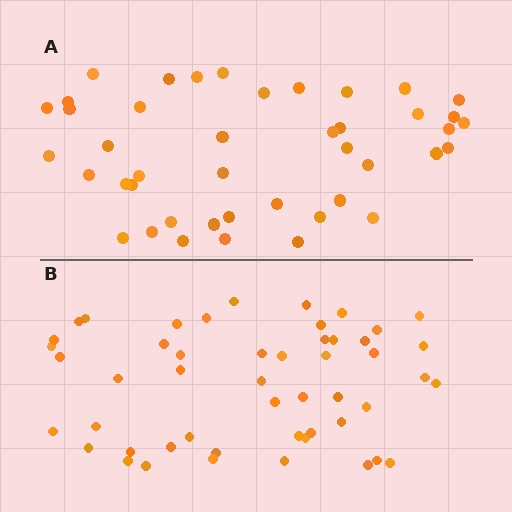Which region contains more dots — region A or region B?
Region B (the bottom region) has more dots.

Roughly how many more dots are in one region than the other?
Region B has roughly 8 or so more dots than region A.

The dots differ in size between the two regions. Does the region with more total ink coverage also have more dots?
No. Region A has more total ink coverage because its dots are larger, but region B actually contains more individual dots. Total area can be misleading — the number of items is what matters here.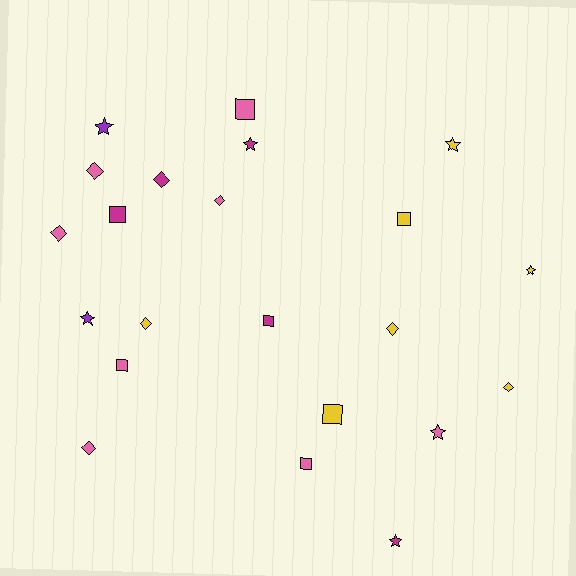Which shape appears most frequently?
Diamond, with 8 objects.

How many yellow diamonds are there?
There are 3 yellow diamonds.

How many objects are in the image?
There are 22 objects.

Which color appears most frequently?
Pink, with 8 objects.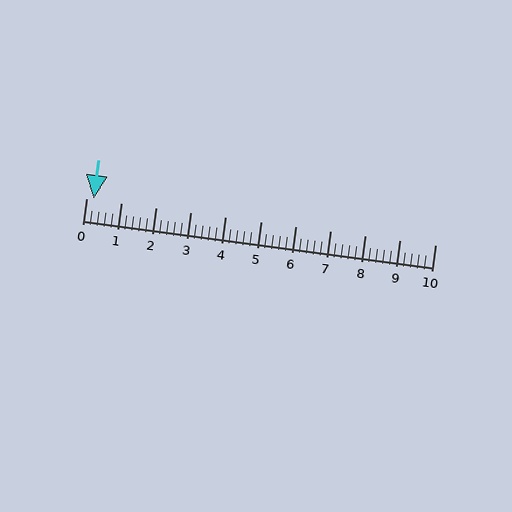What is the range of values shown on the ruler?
The ruler shows values from 0 to 10.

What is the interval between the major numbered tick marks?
The major tick marks are spaced 1 units apart.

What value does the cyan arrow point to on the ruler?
The cyan arrow points to approximately 0.2.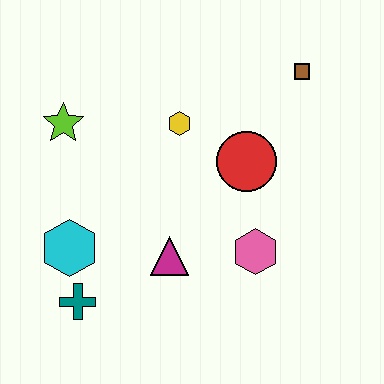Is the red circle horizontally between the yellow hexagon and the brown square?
Yes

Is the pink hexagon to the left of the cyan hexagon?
No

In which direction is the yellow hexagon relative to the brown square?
The yellow hexagon is to the left of the brown square.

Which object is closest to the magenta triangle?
The pink hexagon is closest to the magenta triangle.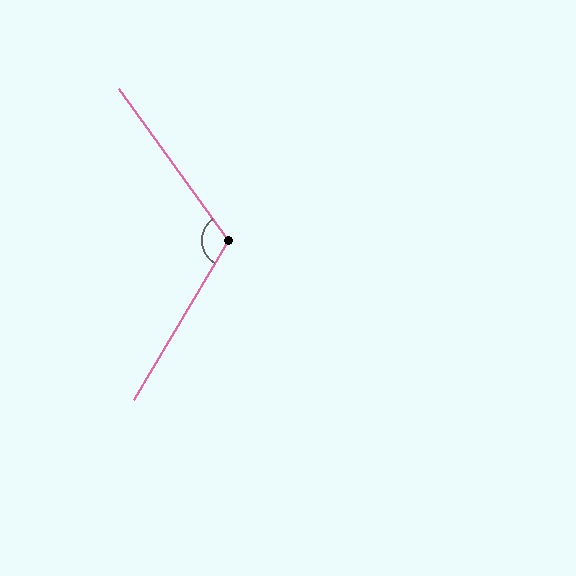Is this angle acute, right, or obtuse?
It is obtuse.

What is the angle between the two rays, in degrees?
Approximately 113 degrees.